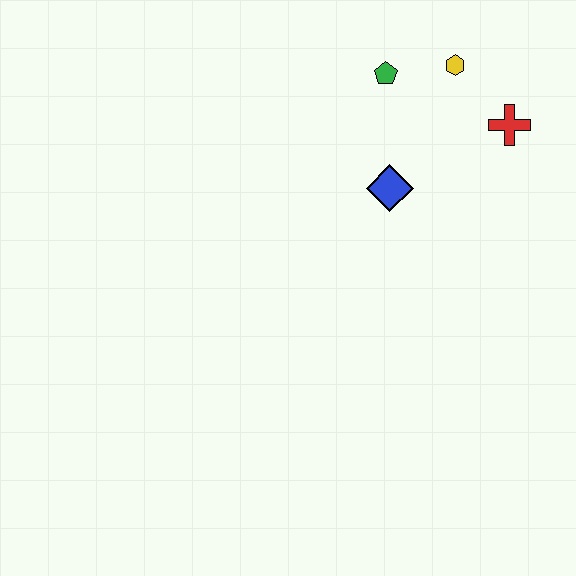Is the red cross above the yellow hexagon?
No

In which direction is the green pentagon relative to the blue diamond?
The green pentagon is above the blue diamond.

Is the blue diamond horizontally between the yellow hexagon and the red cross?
No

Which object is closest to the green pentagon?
The yellow hexagon is closest to the green pentagon.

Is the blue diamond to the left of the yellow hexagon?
Yes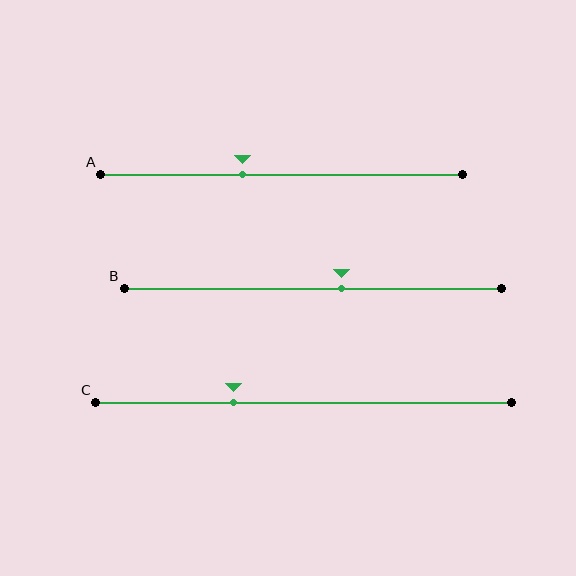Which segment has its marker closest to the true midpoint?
Segment B has its marker closest to the true midpoint.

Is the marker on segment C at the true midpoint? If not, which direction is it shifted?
No, the marker on segment C is shifted to the left by about 17% of the segment length.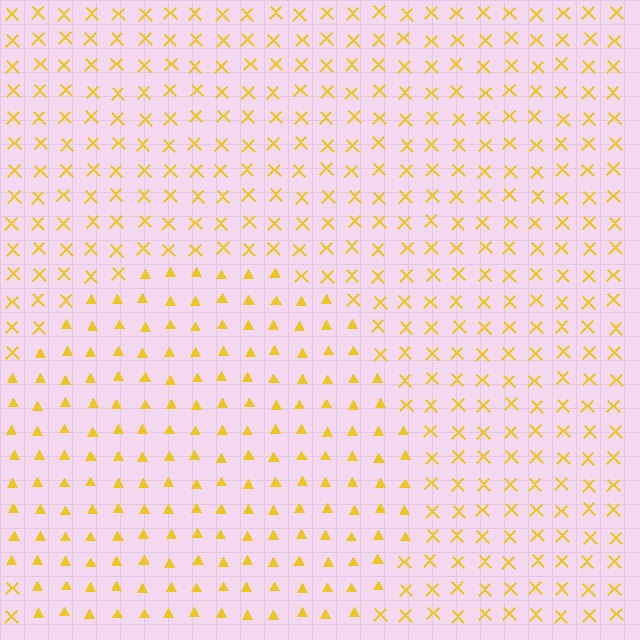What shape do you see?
I see a circle.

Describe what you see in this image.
The image is filled with small yellow elements arranged in a uniform grid. A circle-shaped region contains triangles, while the surrounding area contains X marks. The boundary is defined purely by the change in element shape.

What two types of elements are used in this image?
The image uses triangles inside the circle region and X marks outside it.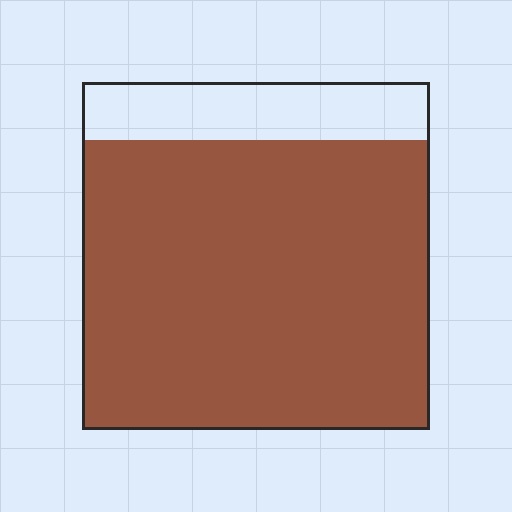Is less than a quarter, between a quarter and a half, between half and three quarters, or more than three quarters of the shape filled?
More than three quarters.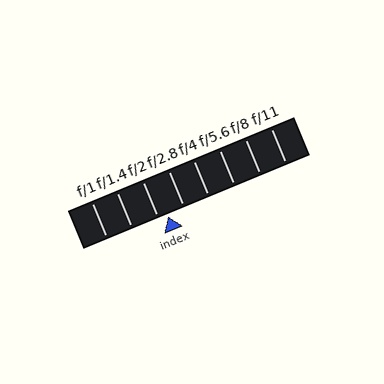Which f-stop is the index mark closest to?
The index mark is closest to f/2.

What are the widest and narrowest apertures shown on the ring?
The widest aperture shown is f/1 and the narrowest is f/11.